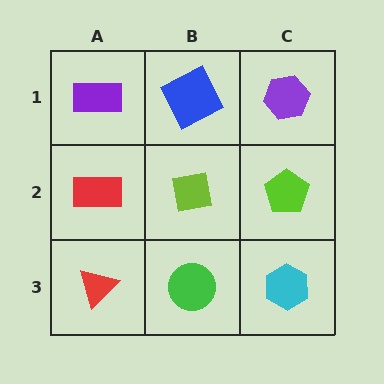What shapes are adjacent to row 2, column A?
A purple rectangle (row 1, column A), a red triangle (row 3, column A), a lime square (row 2, column B).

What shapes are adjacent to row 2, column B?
A blue square (row 1, column B), a green circle (row 3, column B), a red rectangle (row 2, column A), a lime pentagon (row 2, column C).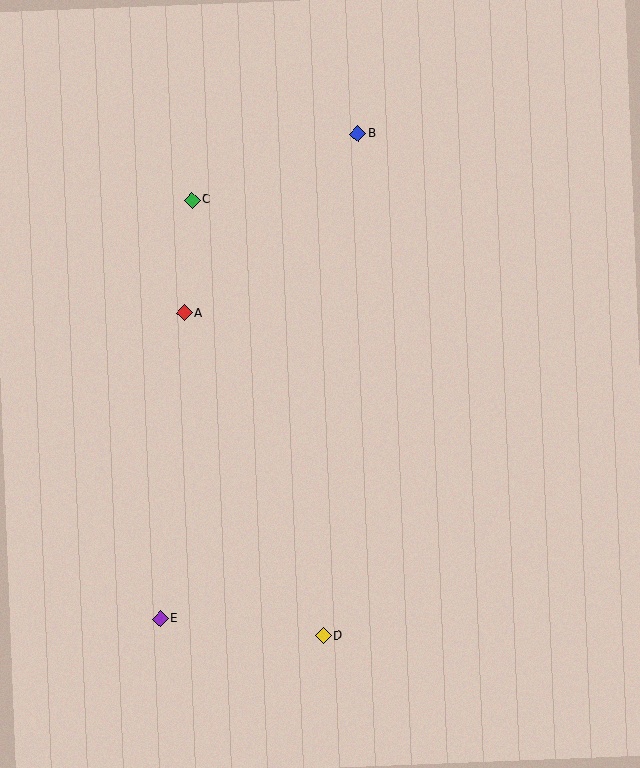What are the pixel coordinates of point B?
Point B is at (358, 134).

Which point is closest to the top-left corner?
Point C is closest to the top-left corner.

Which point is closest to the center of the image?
Point A at (184, 313) is closest to the center.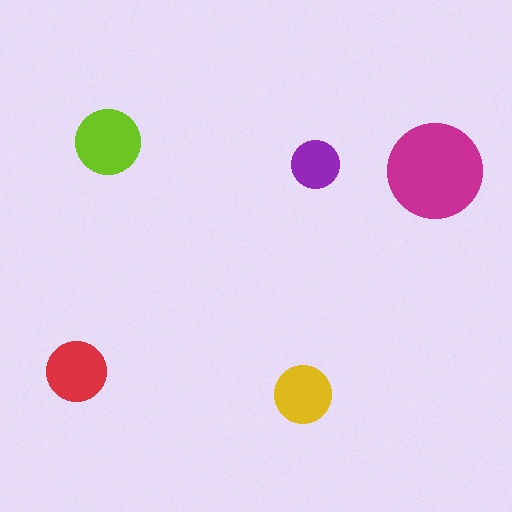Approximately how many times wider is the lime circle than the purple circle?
About 1.5 times wider.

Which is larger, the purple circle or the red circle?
The red one.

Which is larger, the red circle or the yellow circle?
The red one.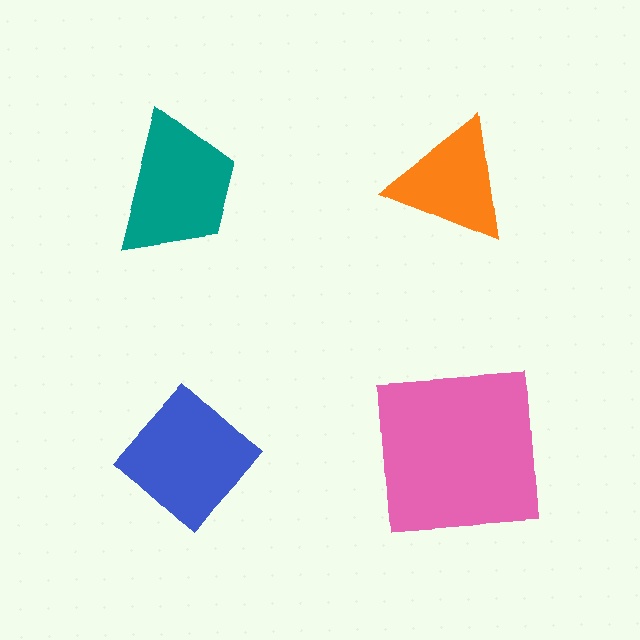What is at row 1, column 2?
An orange triangle.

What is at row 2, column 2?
A pink square.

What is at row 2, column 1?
A blue diamond.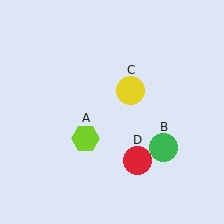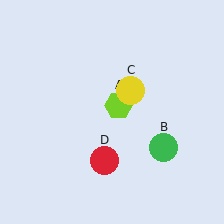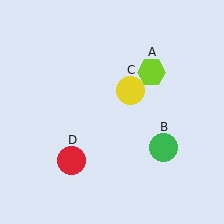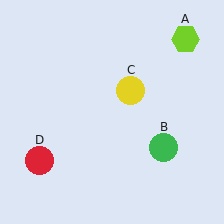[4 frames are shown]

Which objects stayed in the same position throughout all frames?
Green circle (object B) and yellow circle (object C) remained stationary.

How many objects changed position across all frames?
2 objects changed position: lime hexagon (object A), red circle (object D).